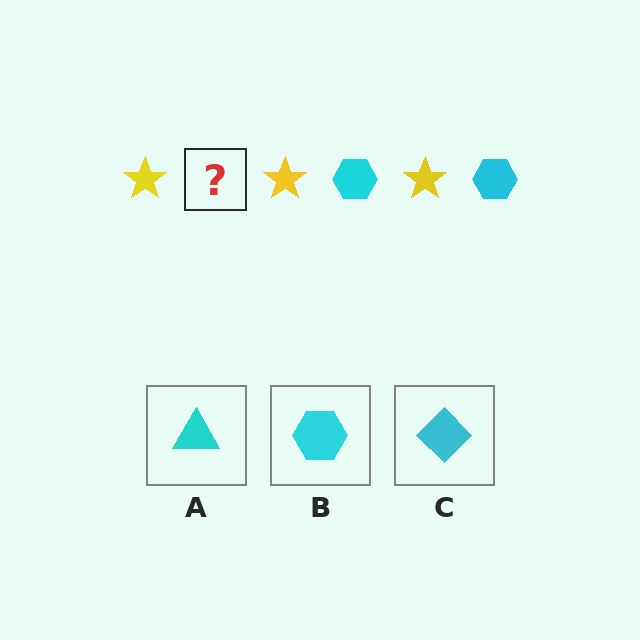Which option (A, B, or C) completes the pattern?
B.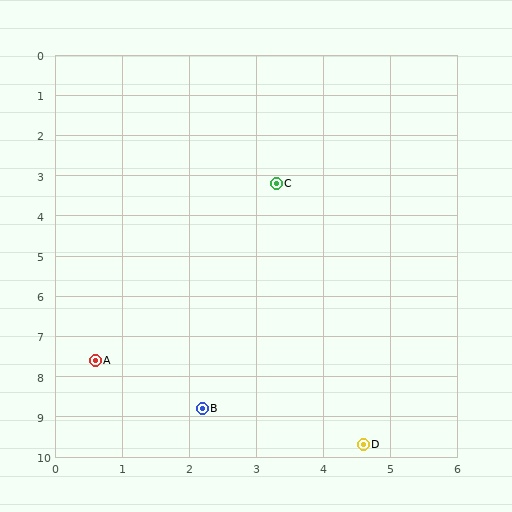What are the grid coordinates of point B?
Point B is at approximately (2.2, 8.8).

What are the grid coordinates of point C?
Point C is at approximately (3.3, 3.2).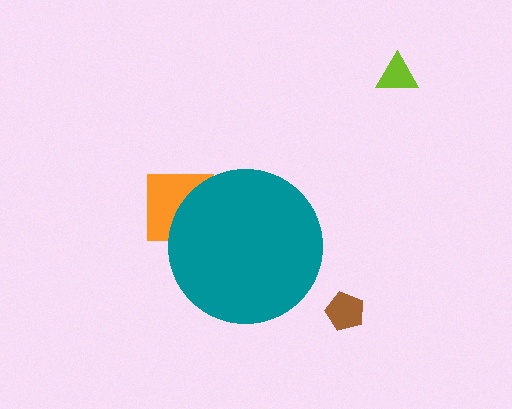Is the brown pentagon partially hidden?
No, the brown pentagon is fully visible.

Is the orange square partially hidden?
Yes, the orange square is partially hidden behind the teal circle.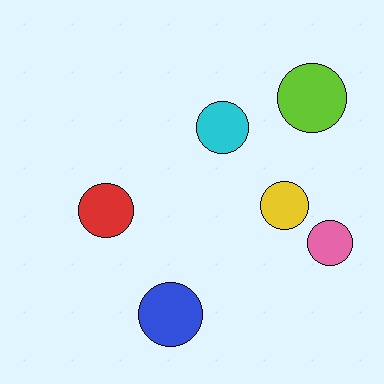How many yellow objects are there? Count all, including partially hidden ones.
There is 1 yellow object.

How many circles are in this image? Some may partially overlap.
There are 6 circles.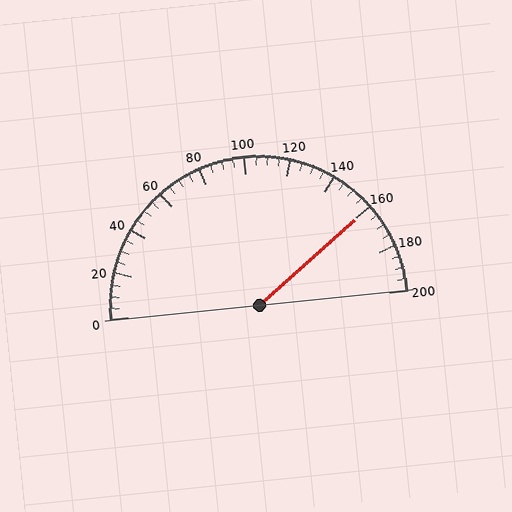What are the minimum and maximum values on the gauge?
The gauge ranges from 0 to 200.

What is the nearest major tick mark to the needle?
The nearest major tick mark is 160.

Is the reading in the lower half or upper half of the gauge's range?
The reading is in the upper half of the range (0 to 200).